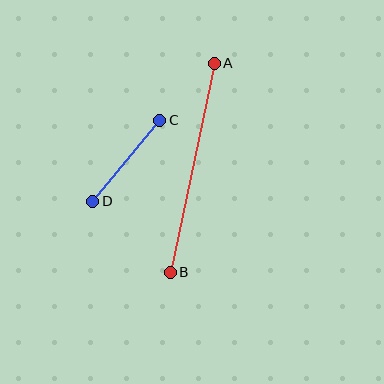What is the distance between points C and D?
The distance is approximately 105 pixels.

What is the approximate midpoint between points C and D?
The midpoint is at approximately (126, 161) pixels.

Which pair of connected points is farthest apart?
Points A and B are farthest apart.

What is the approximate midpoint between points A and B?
The midpoint is at approximately (192, 168) pixels.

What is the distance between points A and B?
The distance is approximately 214 pixels.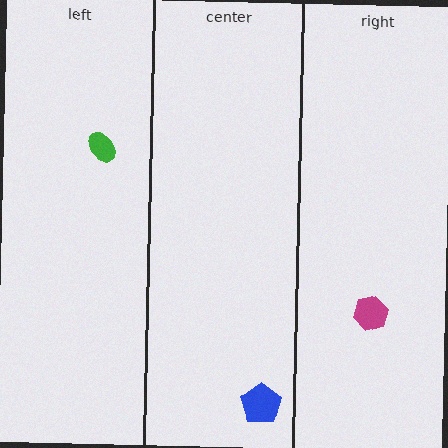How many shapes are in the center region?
1.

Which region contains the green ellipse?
The left region.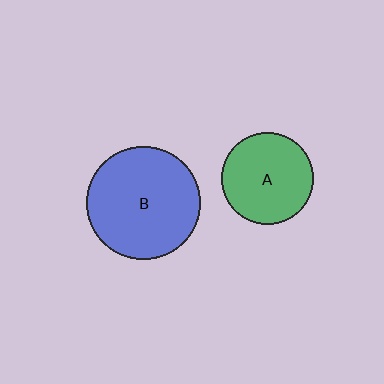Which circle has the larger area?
Circle B (blue).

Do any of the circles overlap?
No, none of the circles overlap.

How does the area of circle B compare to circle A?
Approximately 1.5 times.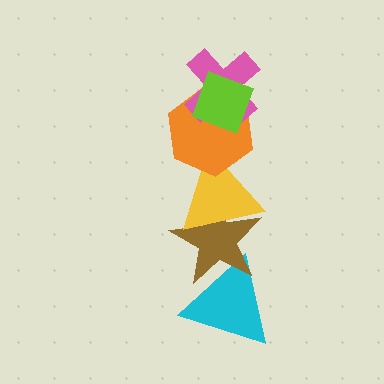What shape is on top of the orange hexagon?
The pink cross is on top of the orange hexagon.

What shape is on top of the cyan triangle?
The brown star is on top of the cyan triangle.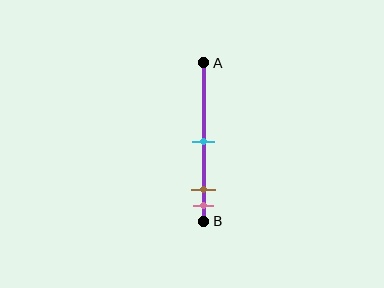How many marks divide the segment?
There are 3 marks dividing the segment.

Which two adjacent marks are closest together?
The brown and pink marks are the closest adjacent pair.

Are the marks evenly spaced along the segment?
No, the marks are not evenly spaced.